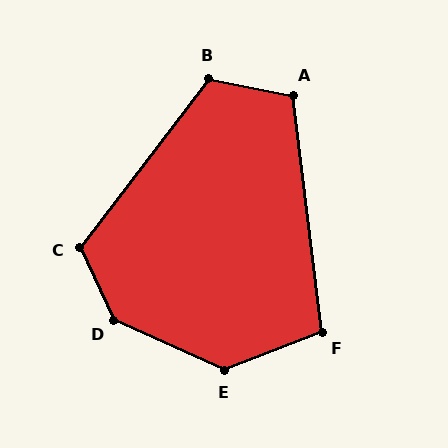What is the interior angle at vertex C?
Approximately 117 degrees (obtuse).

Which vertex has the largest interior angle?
D, at approximately 140 degrees.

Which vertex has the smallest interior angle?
F, at approximately 104 degrees.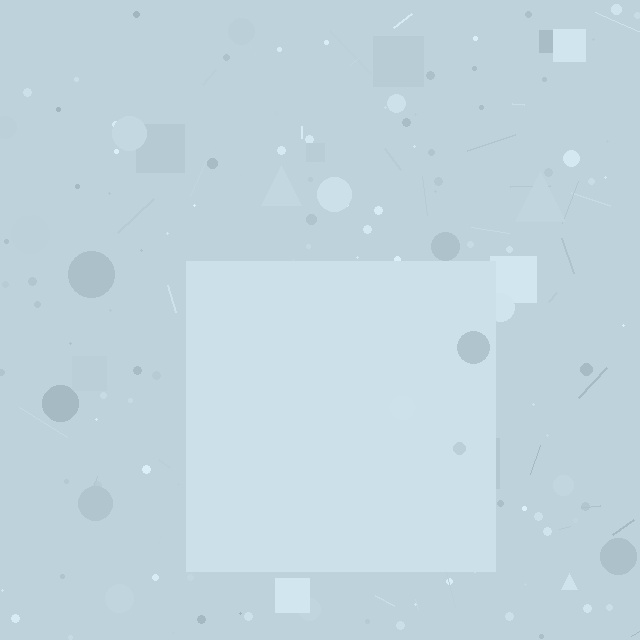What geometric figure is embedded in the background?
A square is embedded in the background.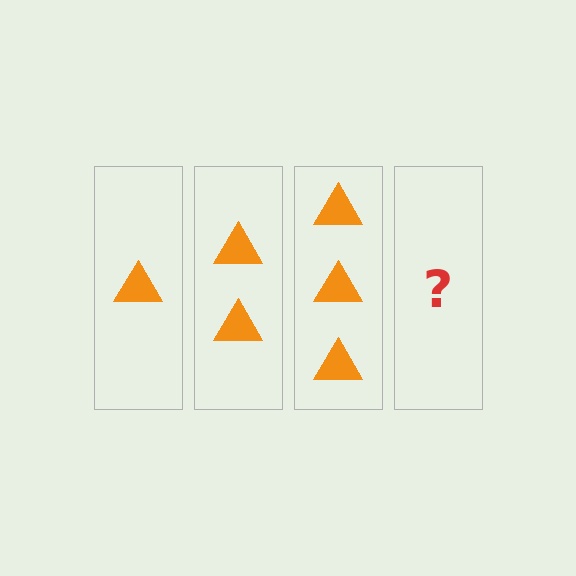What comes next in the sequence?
The next element should be 4 triangles.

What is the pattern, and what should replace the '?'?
The pattern is that each step adds one more triangle. The '?' should be 4 triangles.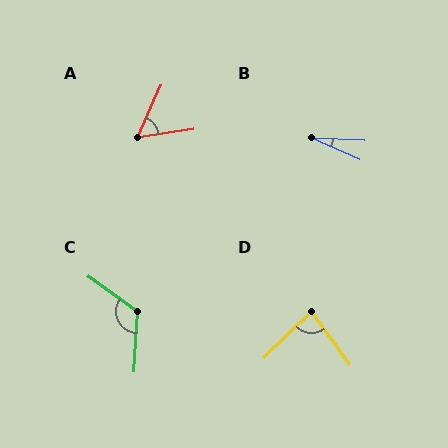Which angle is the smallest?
B, at approximately 21 degrees.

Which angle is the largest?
C, at approximately 122 degrees.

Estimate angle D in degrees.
Approximately 81 degrees.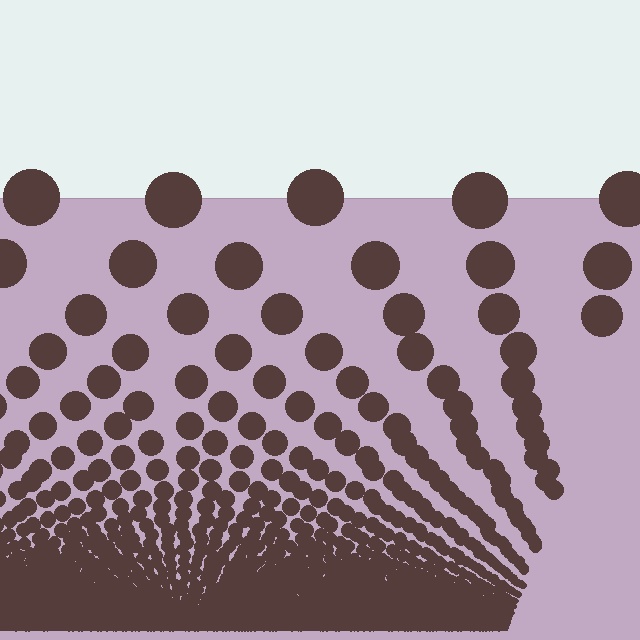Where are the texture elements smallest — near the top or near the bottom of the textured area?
Near the bottom.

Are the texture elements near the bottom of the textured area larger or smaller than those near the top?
Smaller. The gradient is inverted — elements near the bottom are smaller and denser.